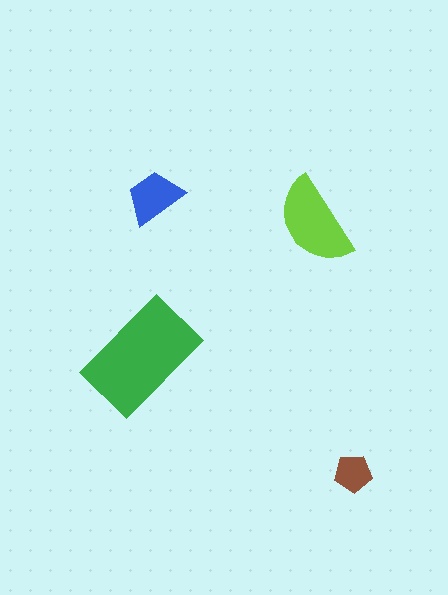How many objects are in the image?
There are 4 objects in the image.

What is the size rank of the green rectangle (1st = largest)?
1st.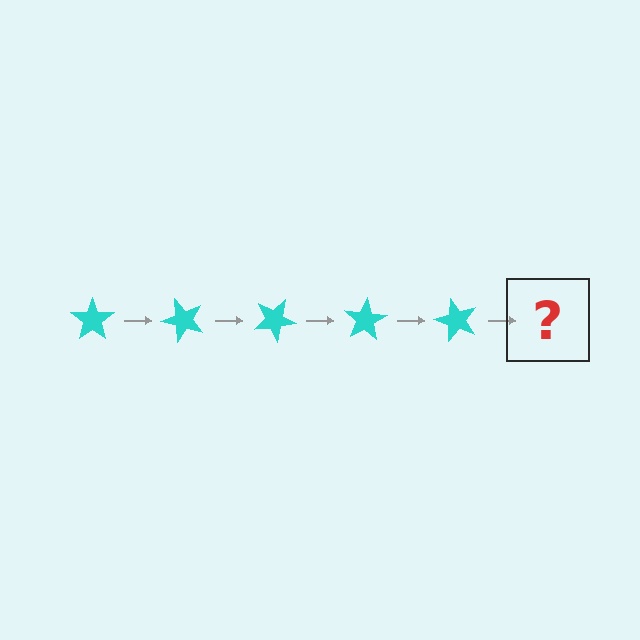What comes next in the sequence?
The next element should be a cyan star rotated 250 degrees.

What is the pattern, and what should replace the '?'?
The pattern is that the star rotates 50 degrees each step. The '?' should be a cyan star rotated 250 degrees.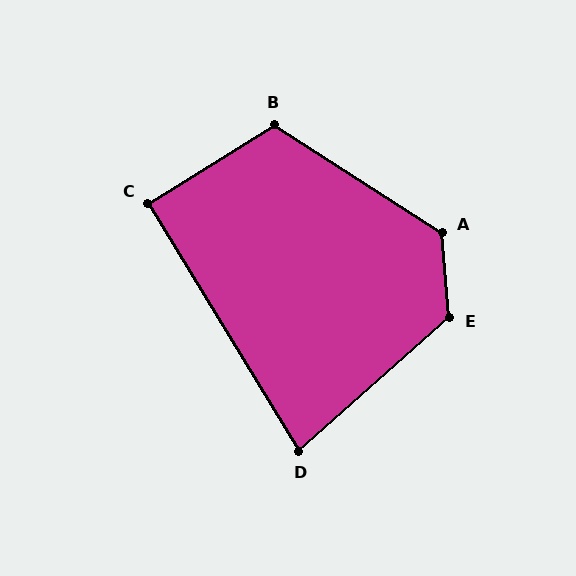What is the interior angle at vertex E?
Approximately 127 degrees (obtuse).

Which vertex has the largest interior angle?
A, at approximately 127 degrees.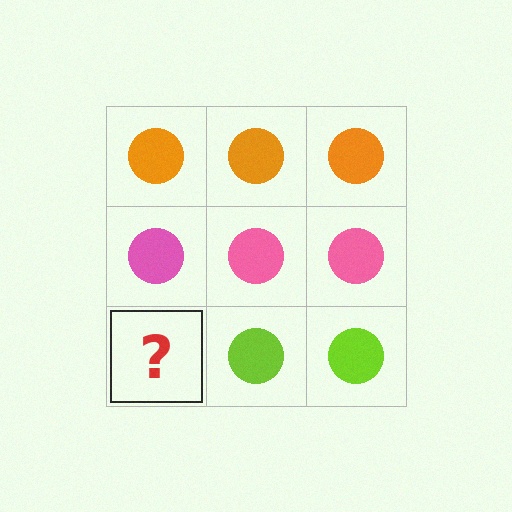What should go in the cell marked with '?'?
The missing cell should contain a lime circle.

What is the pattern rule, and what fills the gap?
The rule is that each row has a consistent color. The gap should be filled with a lime circle.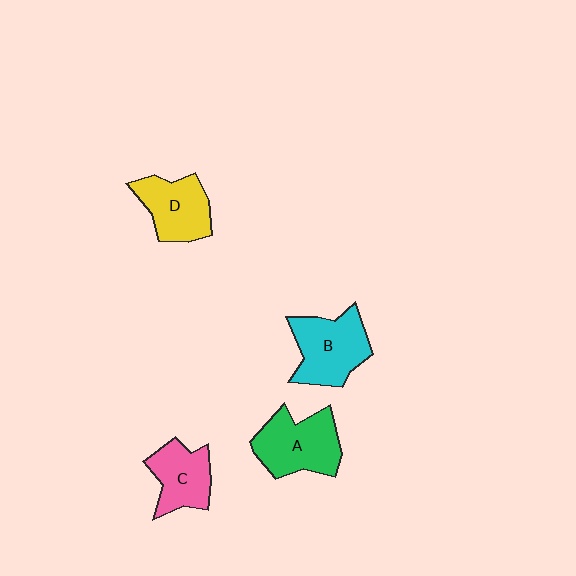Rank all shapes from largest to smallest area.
From largest to smallest: A (green), B (cyan), D (yellow), C (pink).